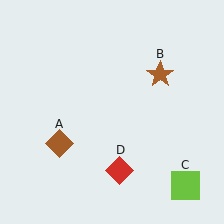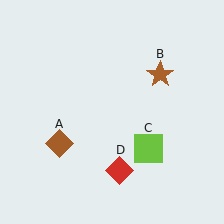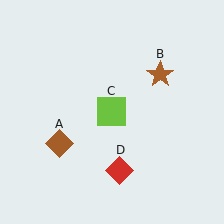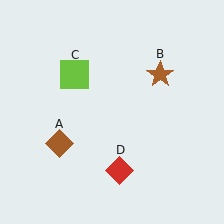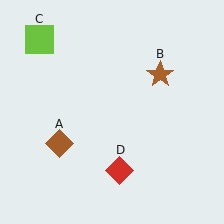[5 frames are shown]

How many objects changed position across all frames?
1 object changed position: lime square (object C).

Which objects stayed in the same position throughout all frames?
Brown diamond (object A) and brown star (object B) and red diamond (object D) remained stationary.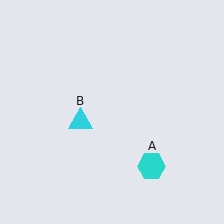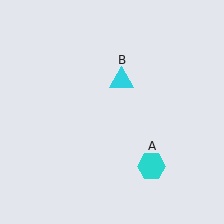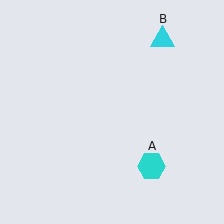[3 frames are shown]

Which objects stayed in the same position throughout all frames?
Cyan hexagon (object A) remained stationary.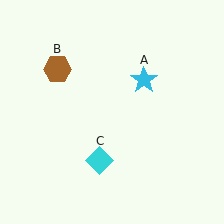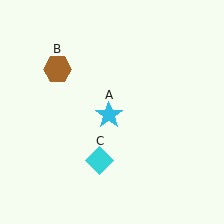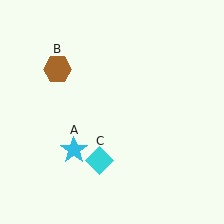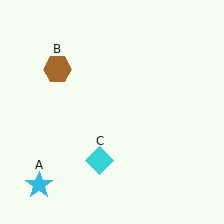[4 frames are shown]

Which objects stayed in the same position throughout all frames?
Brown hexagon (object B) and cyan diamond (object C) remained stationary.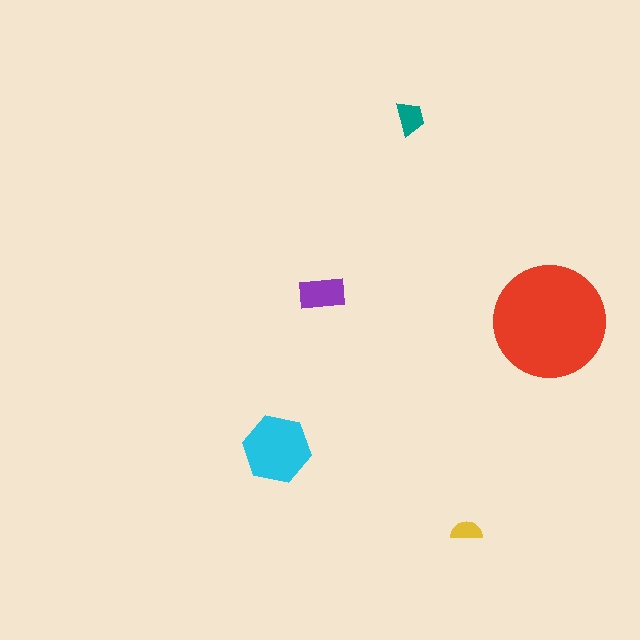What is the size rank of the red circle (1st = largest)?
1st.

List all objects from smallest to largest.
The yellow semicircle, the teal trapezoid, the purple rectangle, the cyan hexagon, the red circle.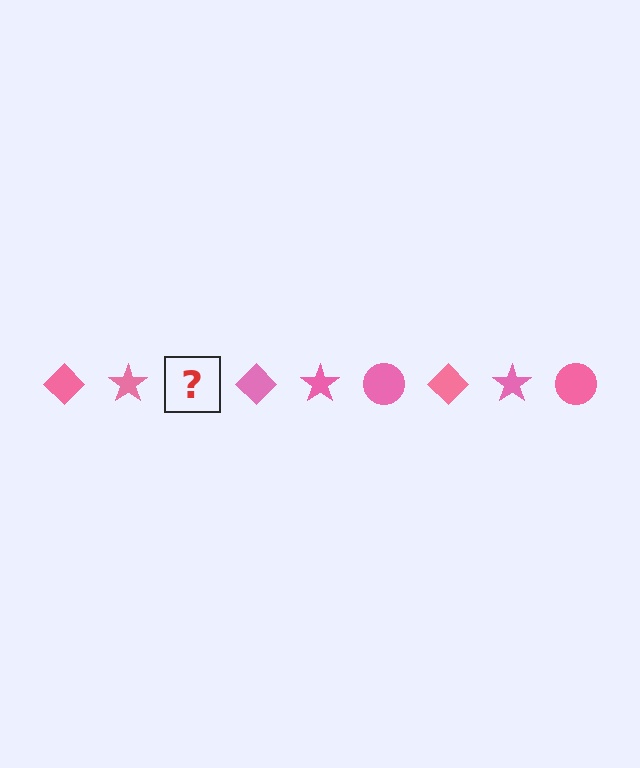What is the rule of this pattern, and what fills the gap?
The rule is that the pattern cycles through diamond, star, circle shapes in pink. The gap should be filled with a pink circle.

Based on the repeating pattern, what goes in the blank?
The blank should be a pink circle.